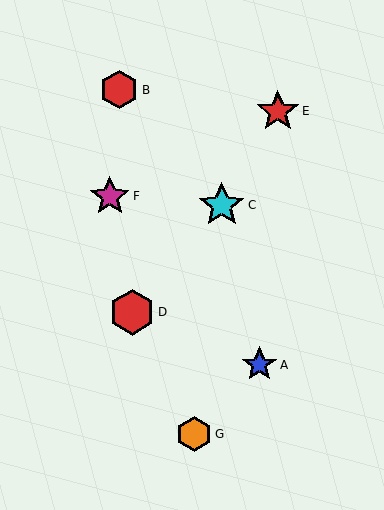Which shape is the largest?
The cyan star (labeled C) is the largest.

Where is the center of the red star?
The center of the red star is at (278, 111).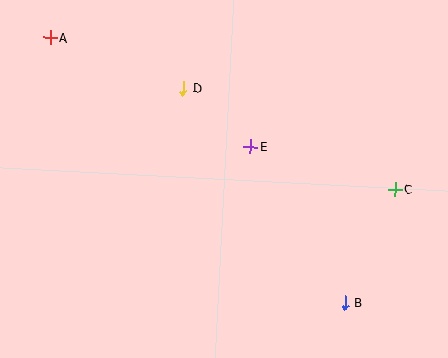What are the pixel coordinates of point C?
Point C is at (395, 189).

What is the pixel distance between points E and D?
The distance between E and D is 89 pixels.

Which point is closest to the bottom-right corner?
Point B is closest to the bottom-right corner.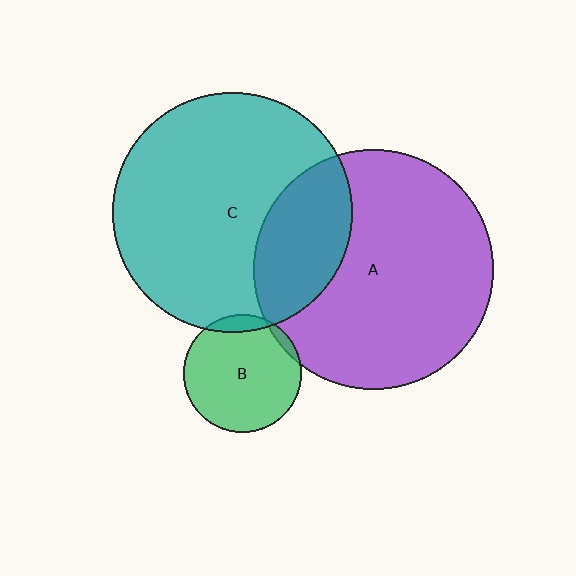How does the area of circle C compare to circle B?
Approximately 4.1 times.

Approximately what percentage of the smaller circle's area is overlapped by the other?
Approximately 10%.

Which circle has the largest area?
Circle A (purple).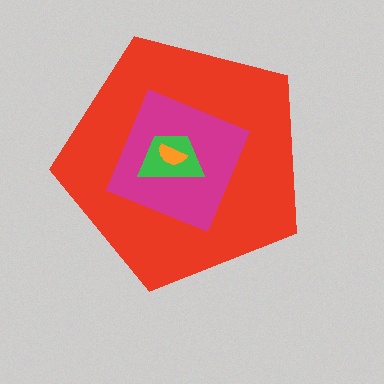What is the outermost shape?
The red pentagon.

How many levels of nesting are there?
4.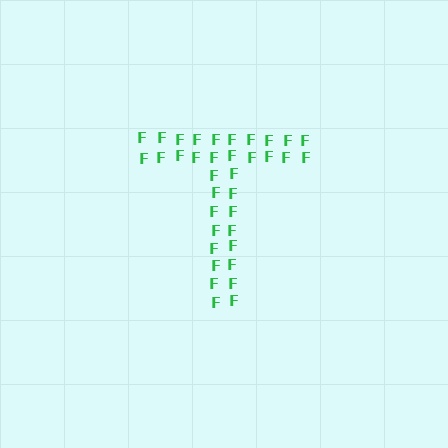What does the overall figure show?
The overall figure shows the letter T.